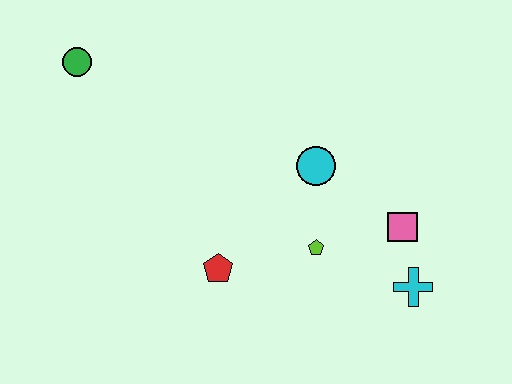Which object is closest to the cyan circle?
The lime pentagon is closest to the cyan circle.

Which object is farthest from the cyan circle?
The green circle is farthest from the cyan circle.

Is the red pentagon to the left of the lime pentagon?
Yes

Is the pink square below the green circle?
Yes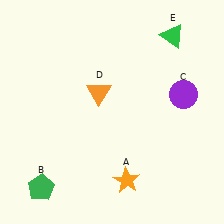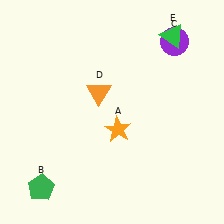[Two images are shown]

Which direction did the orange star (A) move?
The orange star (A) moved up.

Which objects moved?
The objects that moved are: the orange star (A), the purple circle (C).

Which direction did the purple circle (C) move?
The purple circle (C) moved up.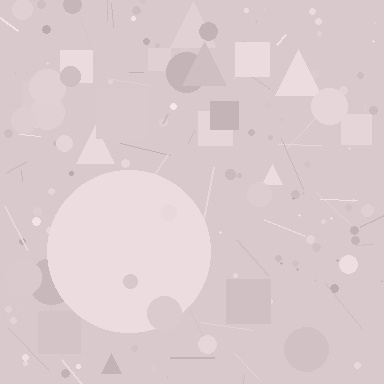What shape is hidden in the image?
A circle is hidden in the image.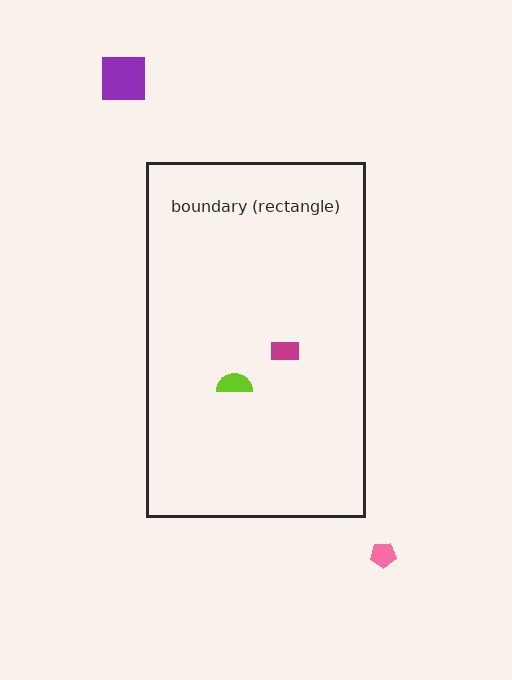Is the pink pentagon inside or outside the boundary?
Outside.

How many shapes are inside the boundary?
2 inside, 2 outside.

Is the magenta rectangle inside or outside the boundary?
Inside.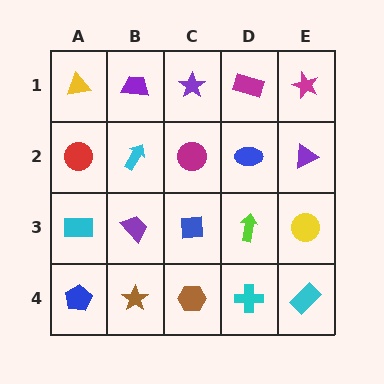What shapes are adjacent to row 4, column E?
A yellow circle (row 3, column E), a cyan cross (row 4, column D).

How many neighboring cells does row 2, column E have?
3.